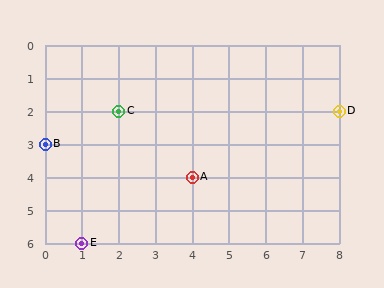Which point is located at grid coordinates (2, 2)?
Point C is at (2, 2).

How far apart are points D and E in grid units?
Points D and E are 7 columns and 4 rows apart (about 8.1 grid units diagonally).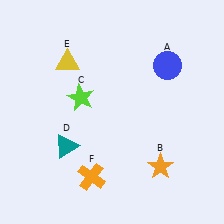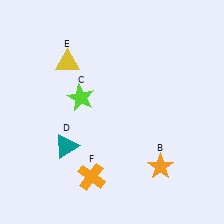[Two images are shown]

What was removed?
The blue circle (A) was removed in Image 2.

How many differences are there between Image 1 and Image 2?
There is 1 difference between the two images.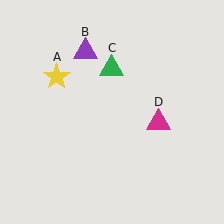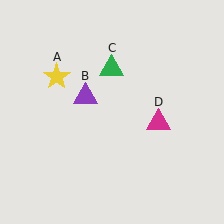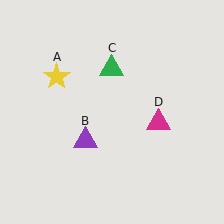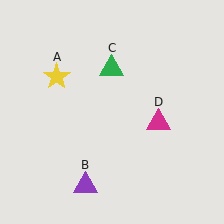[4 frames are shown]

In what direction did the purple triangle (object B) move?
The purple triangle (object B) moved down.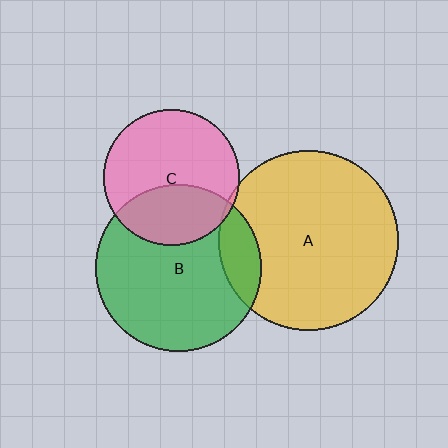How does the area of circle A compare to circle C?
Approximately 1.8 times.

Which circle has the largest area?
Circle A (yellow).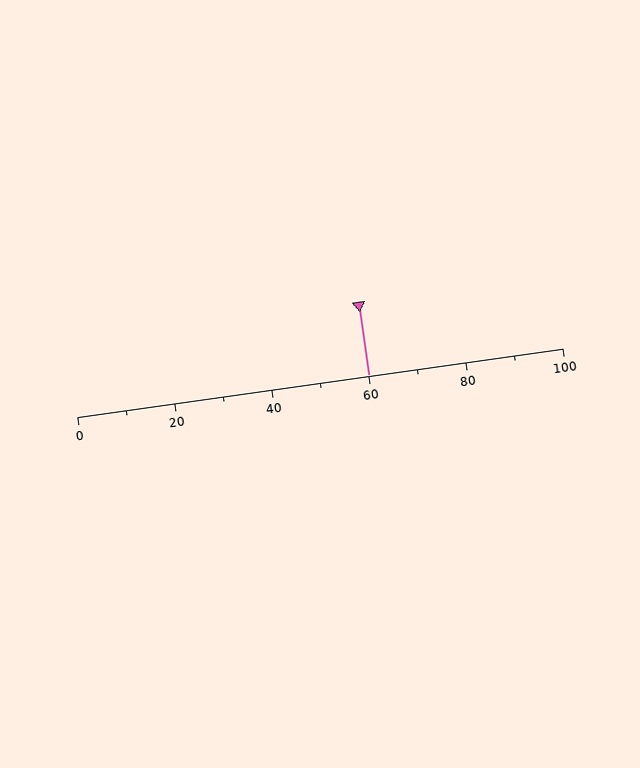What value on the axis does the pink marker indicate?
The marker indicates approximately 60.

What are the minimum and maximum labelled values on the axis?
The axis runs from 0 to 100.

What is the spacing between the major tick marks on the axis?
The major ticks are spaced 20 apart.